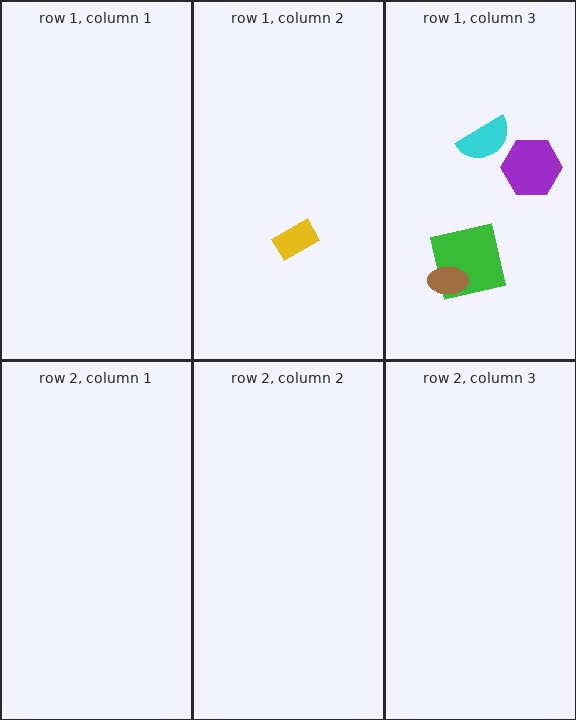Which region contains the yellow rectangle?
The row 1, column 2 region.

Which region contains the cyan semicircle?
The row 1, column 3 region.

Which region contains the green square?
The row 1, column 3 region.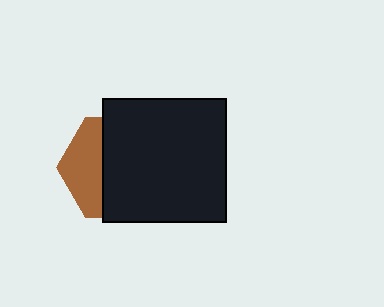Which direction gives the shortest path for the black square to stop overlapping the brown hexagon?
Moving right gives the shortest separation.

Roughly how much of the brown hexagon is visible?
A small part of it is visible (roughly 35%).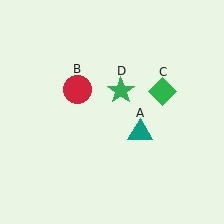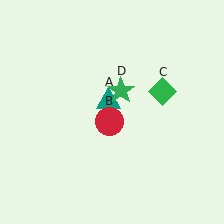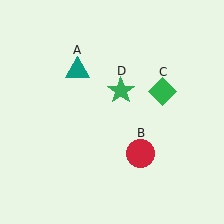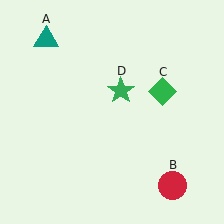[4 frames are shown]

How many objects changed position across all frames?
2 objects changed position: teal triangle (object A), red circle (object B).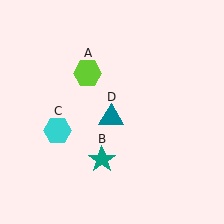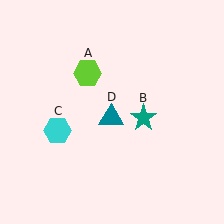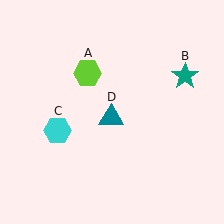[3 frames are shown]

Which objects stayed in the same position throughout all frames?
Lime hexagon (object A) and cyan hexagon (object C) and teal triangle (object D) remained stationary.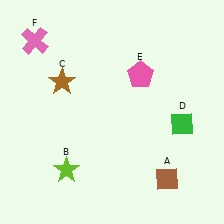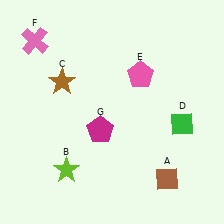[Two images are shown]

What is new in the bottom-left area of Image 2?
A magenta pentagon (G) was added in the bottom-left area of Image 2.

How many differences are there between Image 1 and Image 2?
There is 1 difference between the two images.